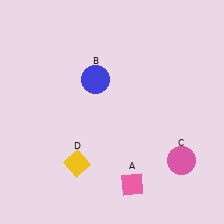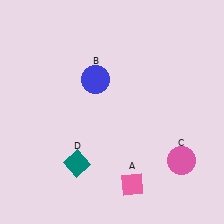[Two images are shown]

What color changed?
The diamond (D) changed from yellow in Image 1 to teal in Image 2.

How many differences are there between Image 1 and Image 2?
There is 1 difference between the two images.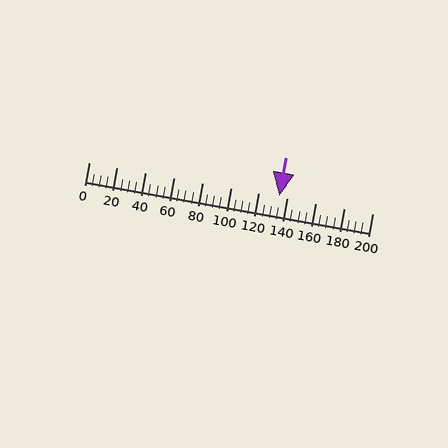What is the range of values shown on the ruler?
The ruler shows values from 0 to 200.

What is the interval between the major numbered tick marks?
The major tick marks are spaced 20 units apart.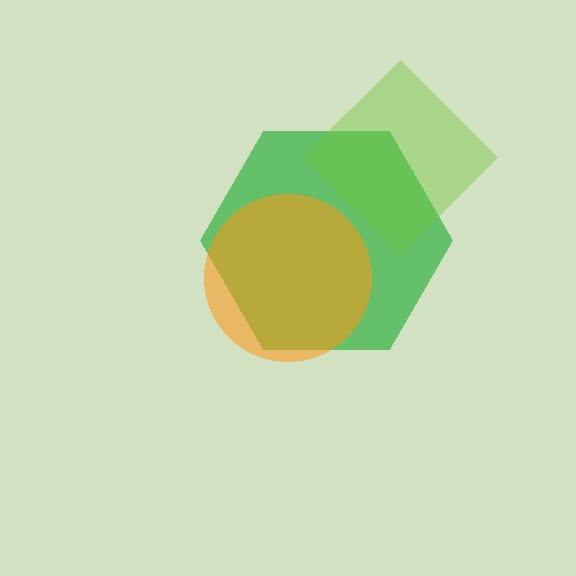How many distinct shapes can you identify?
There are 3 distinct shapes: a green hexagon, an orange circle, a lime diamond.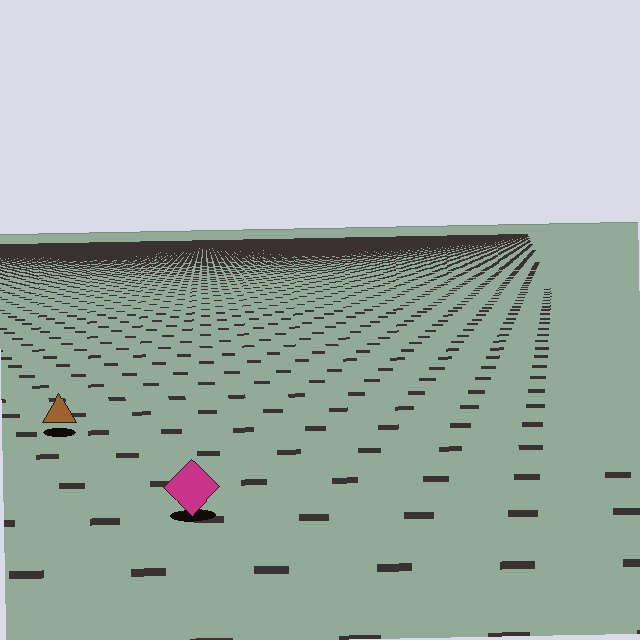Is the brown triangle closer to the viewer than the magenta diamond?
No. The magenta diamond is closer — you can tell from the texture gradient: the ground texture is coarser near it.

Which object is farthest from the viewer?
The brown triangle is farthest from the viewer. It appears smaller and the ground texture around it is denser.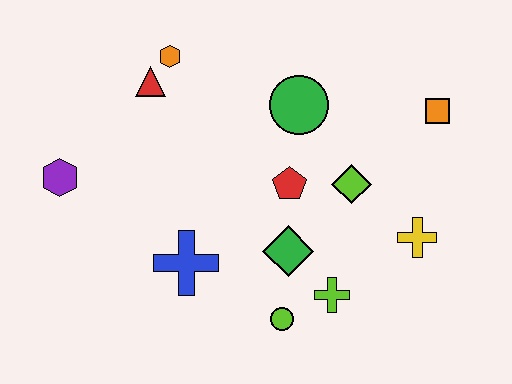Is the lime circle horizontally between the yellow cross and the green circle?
No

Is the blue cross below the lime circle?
No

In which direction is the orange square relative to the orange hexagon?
The orange square is to the right of the orange hexagon.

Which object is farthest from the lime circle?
The orange hexagon is farthest from the lime circle.